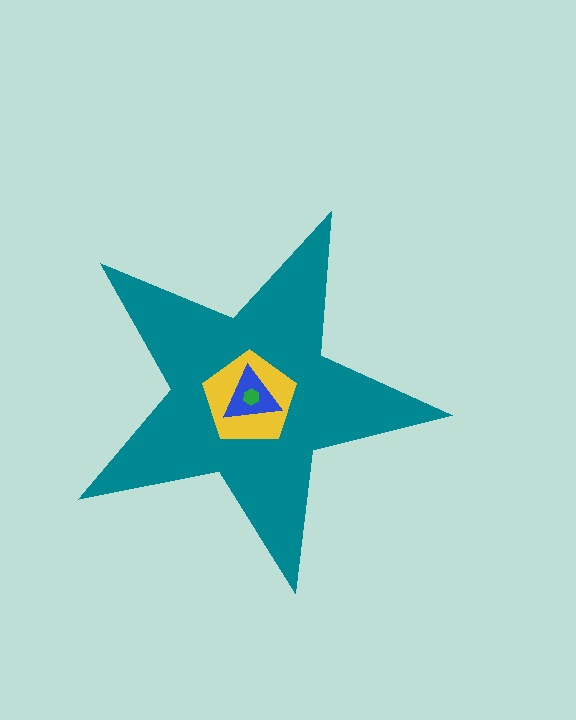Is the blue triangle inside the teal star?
Yes.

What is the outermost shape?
The teal star.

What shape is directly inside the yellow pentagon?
The blue triangle.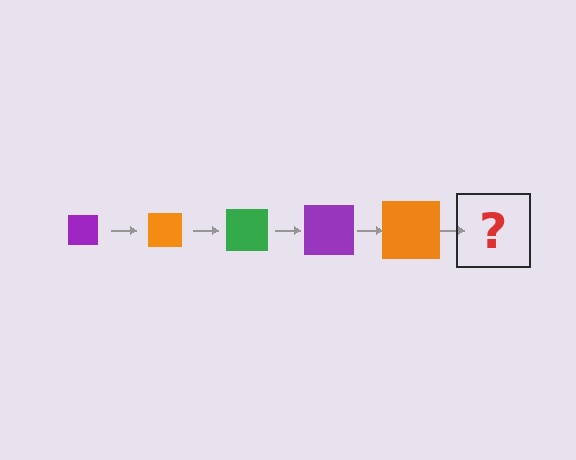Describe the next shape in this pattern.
It should be a green square, larger than the previous one.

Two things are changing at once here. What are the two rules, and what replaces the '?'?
The two rules are that the square grows larger each step and the color cycles through purple, orange, and green. The '?' should be a green square, larger than the previous one.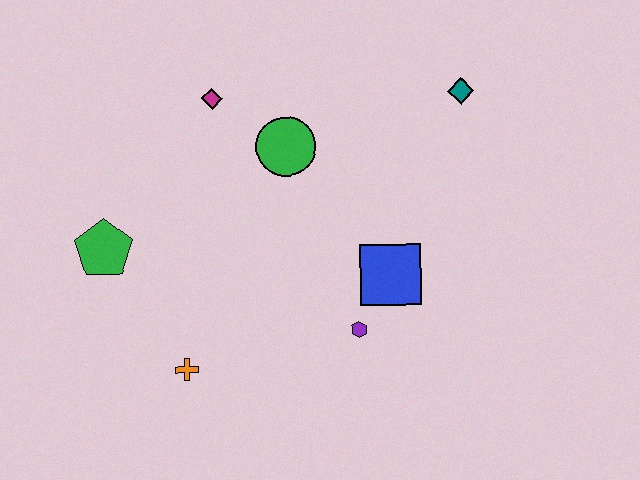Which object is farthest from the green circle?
The orange cross is farthest from the green circle.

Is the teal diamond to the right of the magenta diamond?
Yes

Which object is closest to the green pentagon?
The orange cross is closest to the green pentagon.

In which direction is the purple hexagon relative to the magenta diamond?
The purple hexagon is below the magenta diamond.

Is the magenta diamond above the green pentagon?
Yes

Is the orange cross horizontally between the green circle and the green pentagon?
Yes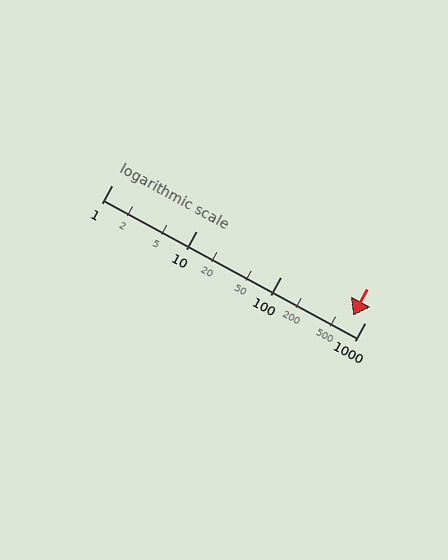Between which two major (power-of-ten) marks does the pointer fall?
The pointer is between 100 and 1000.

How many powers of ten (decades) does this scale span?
The scale spans 3 decades, from 1 to 1000.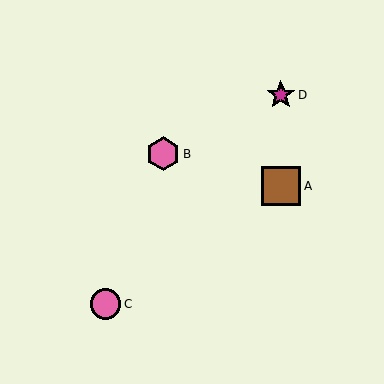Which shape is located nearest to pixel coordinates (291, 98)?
The magenta star (labeled D) at (281, 95) is nearest to that location.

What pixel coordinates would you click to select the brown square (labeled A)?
Click at (281, 186) to select the brown square A.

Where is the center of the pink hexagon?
The center of the pink hexagon is at (163, 154).